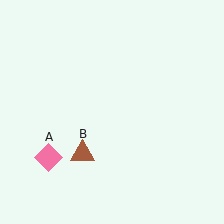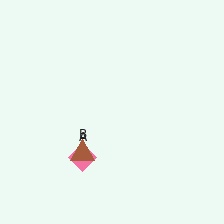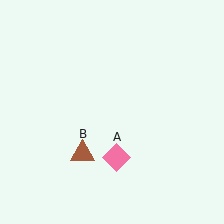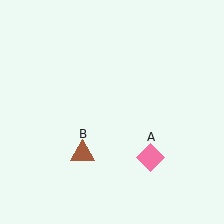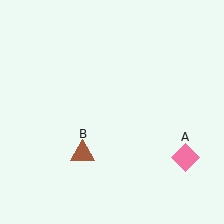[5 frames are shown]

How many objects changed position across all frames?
1 object changed position: pink diamond (object A).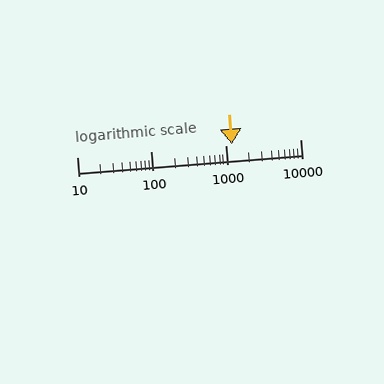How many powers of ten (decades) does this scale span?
The scale spans 3 decades, from 10 to 10000.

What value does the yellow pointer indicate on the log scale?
The pointer indicates approximately 1200.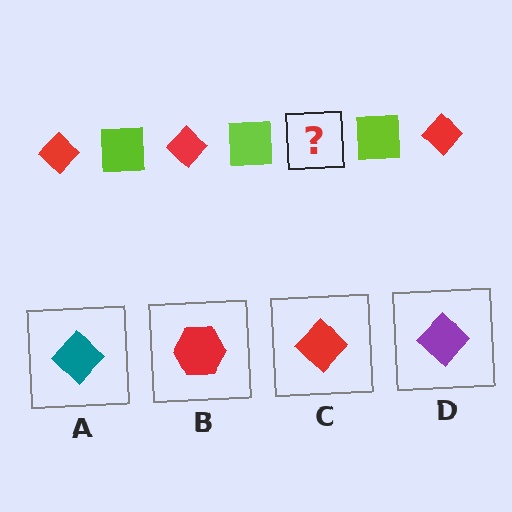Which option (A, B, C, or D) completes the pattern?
C.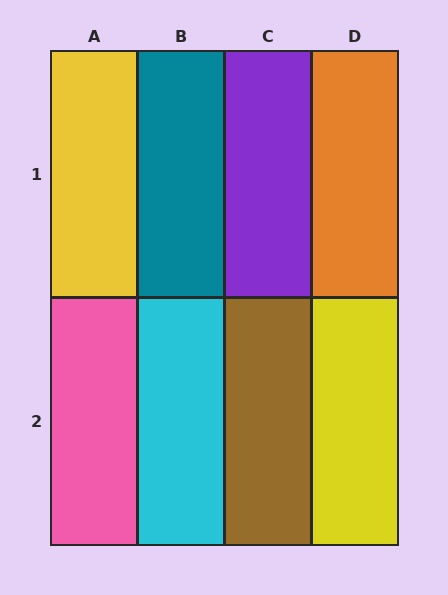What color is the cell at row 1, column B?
Teal.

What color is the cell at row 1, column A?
Yellow.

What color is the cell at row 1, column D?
Orange.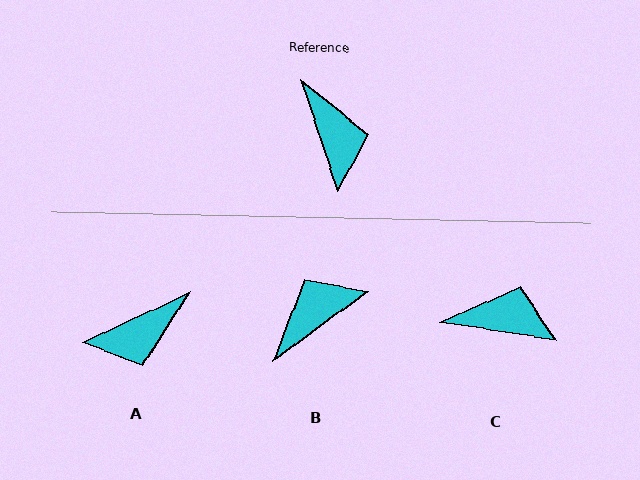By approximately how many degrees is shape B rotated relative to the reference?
Approximately 108 degrees counter-clockwise.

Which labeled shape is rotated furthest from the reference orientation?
B, about 108 degrees away.